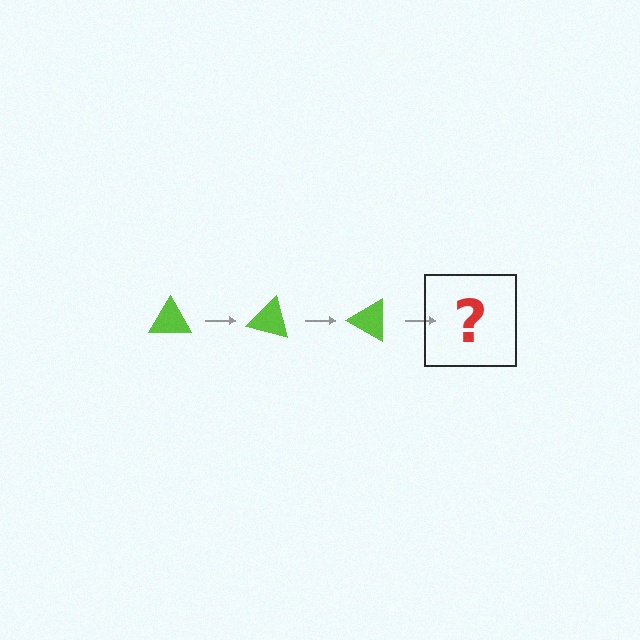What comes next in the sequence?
The next element should be a lime triangle rotated 45 degrees.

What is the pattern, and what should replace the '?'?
The pattern is that the triangle rotates 15 degrees each step. The '?' should be a lime triangle rotated 45 degrees.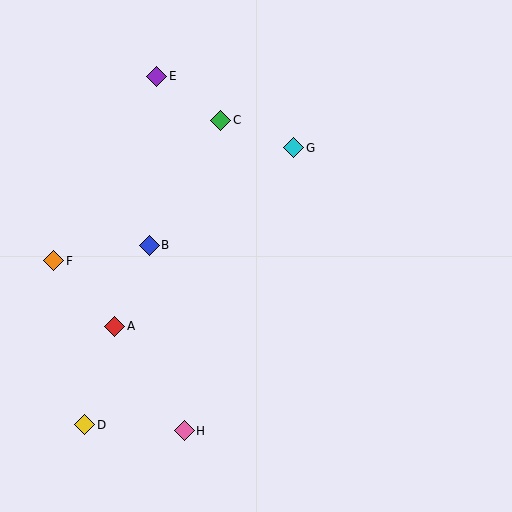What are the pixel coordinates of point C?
Point C is at (221, 120).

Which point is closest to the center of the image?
Point B at (149, 245) is closest to the center.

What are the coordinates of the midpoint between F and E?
The midpoint between F and E is at (105, 169).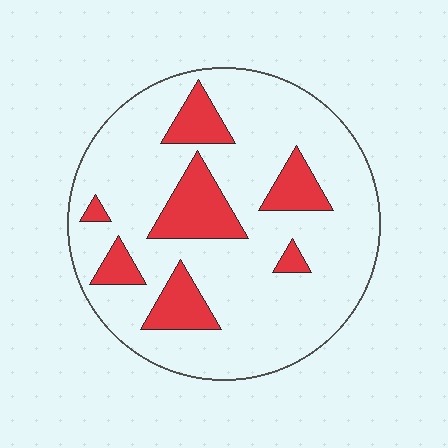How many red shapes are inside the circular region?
7.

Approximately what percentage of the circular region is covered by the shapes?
Approximately 20%.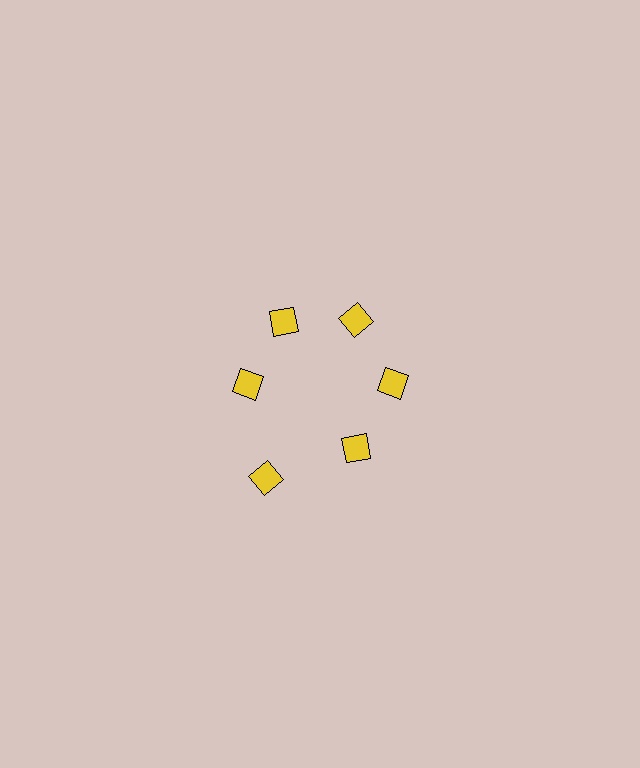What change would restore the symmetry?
The symmetry would be restored by moving it inward, back onto the ring so that all 6 diamonds sit at equal angles and equal distance from the center.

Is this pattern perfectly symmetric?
No. The 6 yellow diamonds are arranged in a ring, but one element near the 7 o'clock position is pushed outward from the center, breaking the 6-fold rotational symmetry.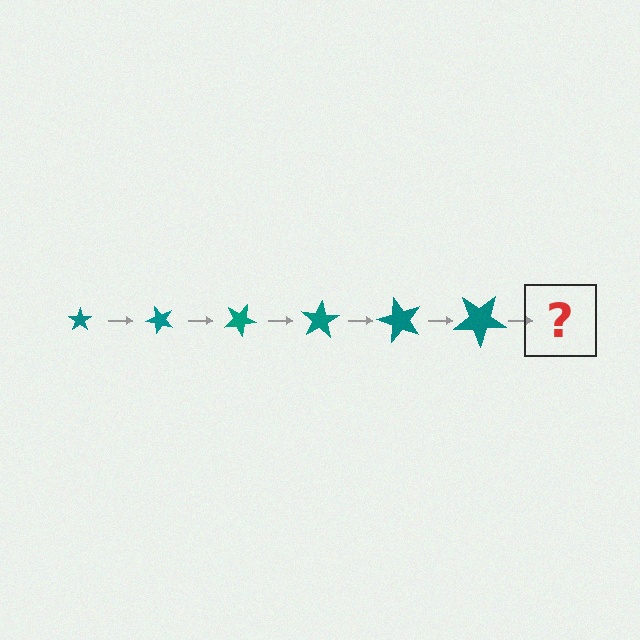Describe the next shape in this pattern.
It should be a star, larger than the previous one and rotated 300 degrees from the start.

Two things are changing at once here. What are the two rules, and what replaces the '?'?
The two rules are that the star grows larger each step and it rotates 50 degrees each step. The '?' should be a star, larger than the previous one and rotated 300 degrees from the start.